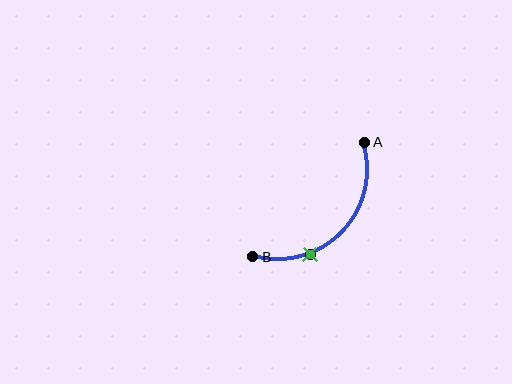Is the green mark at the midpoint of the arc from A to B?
No. The green mark lies on the arc but is closer to endpoint B. The arc midpoint would be at the point on the curve equidistant along the arc from both A and B.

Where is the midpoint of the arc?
The arc midpoint is the point on the curve farthest from the straight line joining A and B. It sits below and to the right of that line.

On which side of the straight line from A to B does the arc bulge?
The arc bulges below and to the right of the straight line connecting A and B.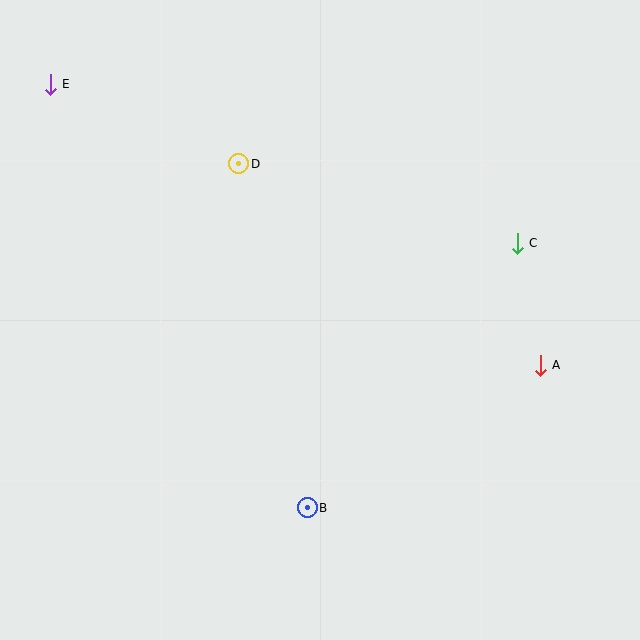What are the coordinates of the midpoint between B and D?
The midpoint between B and D is at (273, 336).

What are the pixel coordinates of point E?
Point E is at (50, 84).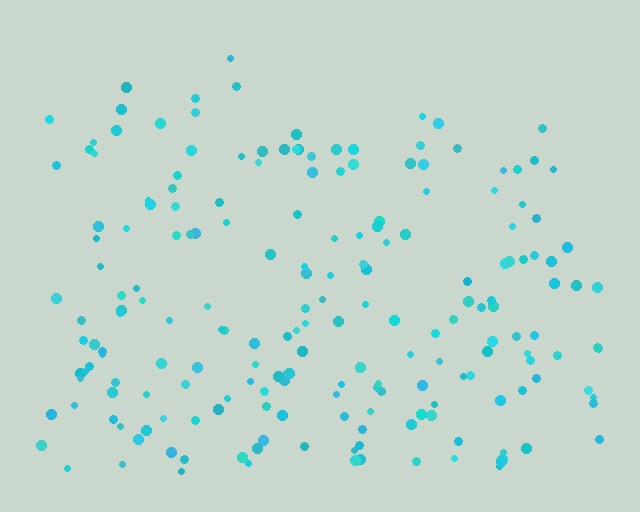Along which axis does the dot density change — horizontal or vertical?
Vertical.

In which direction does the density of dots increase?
From top to bottom, with the bottom side densest.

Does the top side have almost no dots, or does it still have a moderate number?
Still a moderate number, just noticeably fewer than the bottom.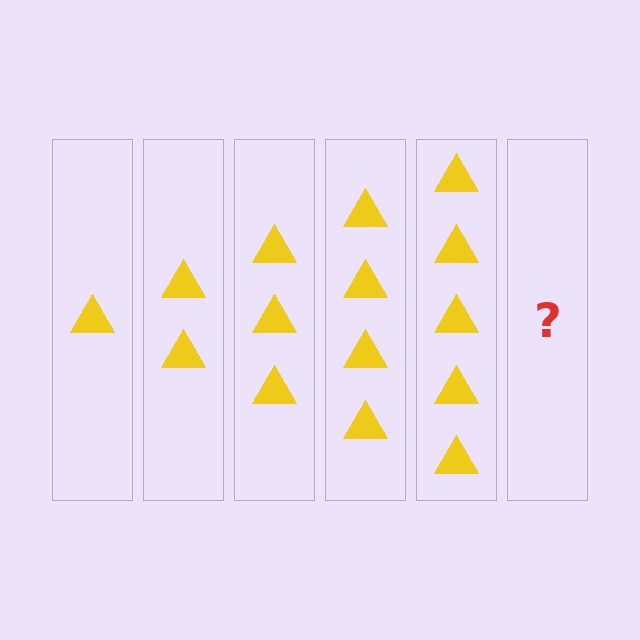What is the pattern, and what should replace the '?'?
The pattern is that each step adds one more triangle. The '?' should be 6 triangles.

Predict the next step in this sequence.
The next step is 6 triangles.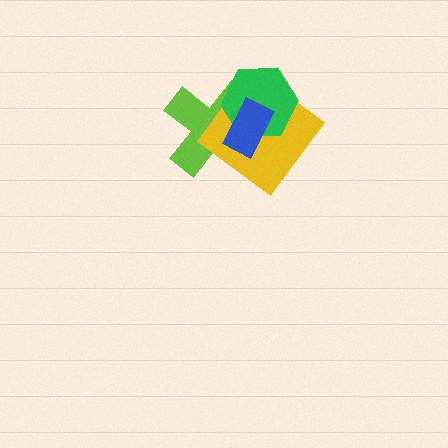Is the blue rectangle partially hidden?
No, no other shape covers it.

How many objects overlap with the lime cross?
3 objects overlap with the lime cross.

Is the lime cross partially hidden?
Yes, it is partially covered by another shape.